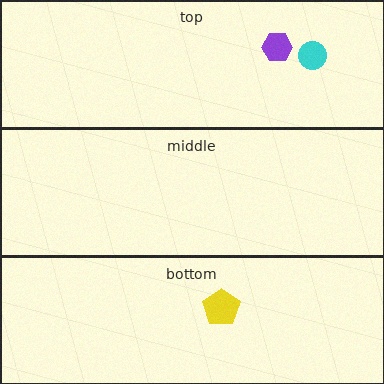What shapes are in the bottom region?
The yellow pentagon.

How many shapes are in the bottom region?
1.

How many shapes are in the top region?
2.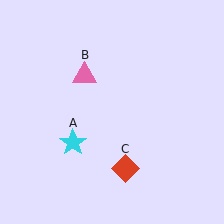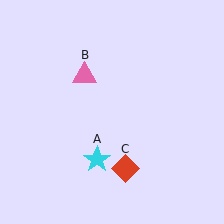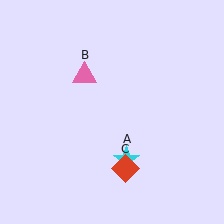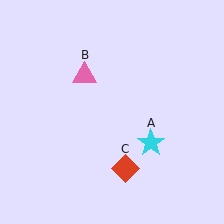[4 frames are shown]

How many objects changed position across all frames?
1 object changed position: cyan star (object A).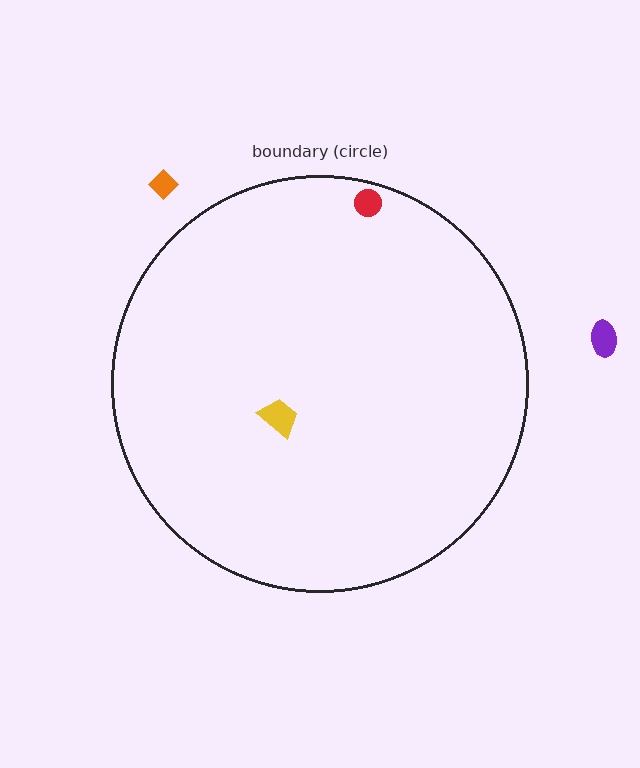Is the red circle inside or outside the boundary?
Inside.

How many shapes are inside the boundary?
2 inside, 2 outside.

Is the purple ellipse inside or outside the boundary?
Outside.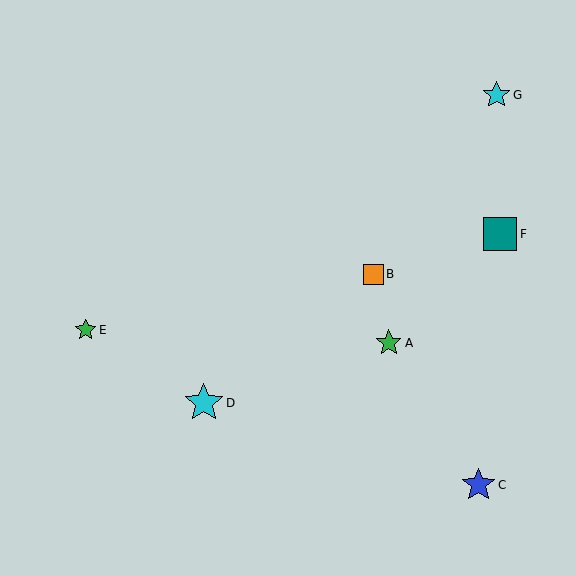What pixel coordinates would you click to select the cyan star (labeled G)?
Click at (496, 95) to select the cyan star G.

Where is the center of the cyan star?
The center of the cyan star is at (204, 403).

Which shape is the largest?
The cyan star (labeled D) is the largest.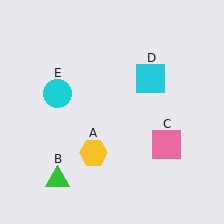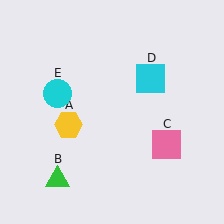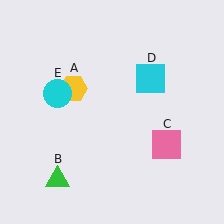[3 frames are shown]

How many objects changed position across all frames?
1 object changed position: yellow hexagon (object A).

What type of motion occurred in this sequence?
The yellow hexagon (object A) rotated clockwise around the center of the scene.